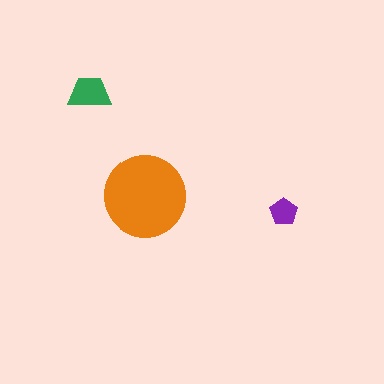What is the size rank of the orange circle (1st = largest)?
1st.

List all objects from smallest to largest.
The purple pentagon, the green trapezoid, the orange circle.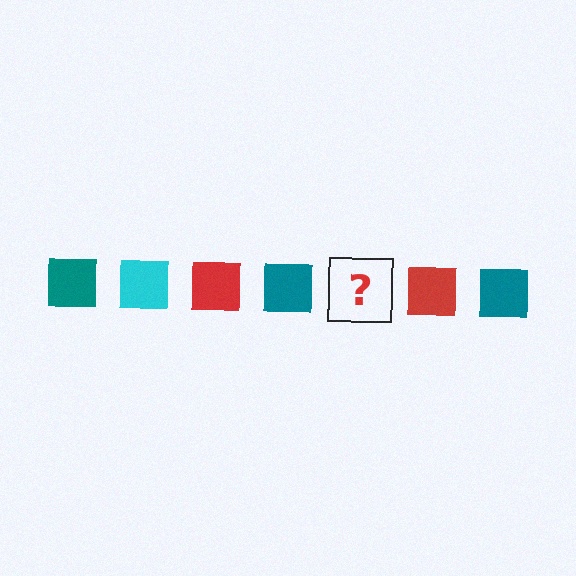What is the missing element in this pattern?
The missing element is a cyan square.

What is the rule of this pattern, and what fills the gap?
The rule is that the pattern cycles through teal, cyan, red squares. The gap should be filled with a cyan square.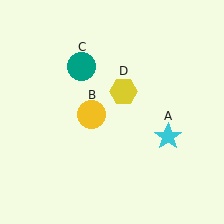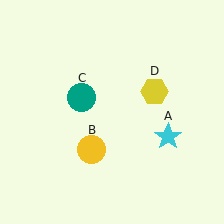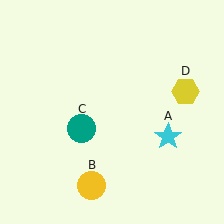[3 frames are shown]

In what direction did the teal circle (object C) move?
The teal circle (object C) moved down.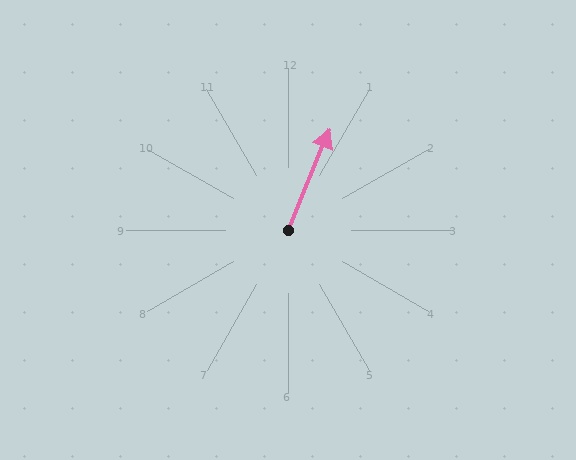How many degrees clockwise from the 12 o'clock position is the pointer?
Approximately 22 degrees.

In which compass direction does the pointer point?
North.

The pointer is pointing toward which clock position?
Roughly 1 o'clock.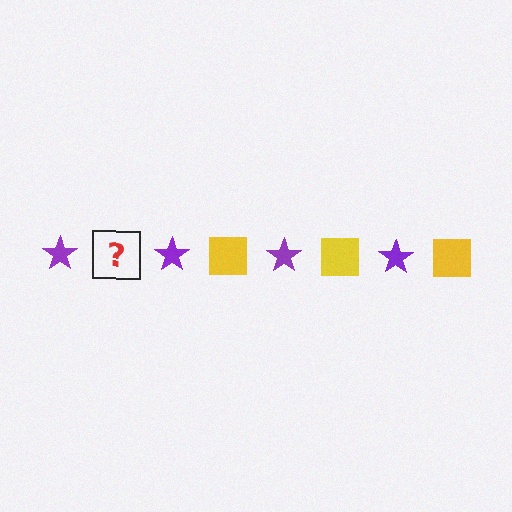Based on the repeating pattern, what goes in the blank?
The blank should be a yellow square.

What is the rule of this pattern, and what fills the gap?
The rule is that the pattern alternates between purple star and yellow square. The gap should be filled with a yellow square.